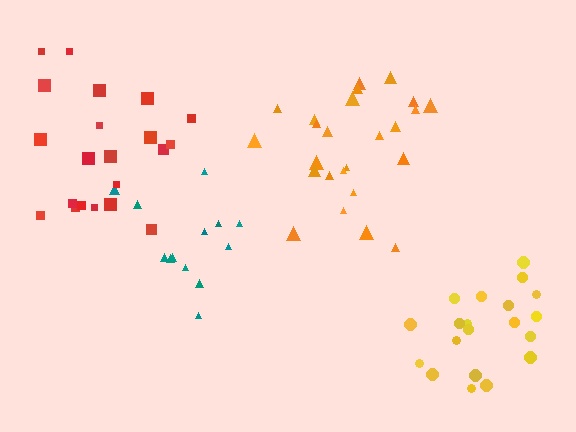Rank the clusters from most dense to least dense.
yellow, teal, red, orange.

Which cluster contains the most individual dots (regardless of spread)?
Orange (25).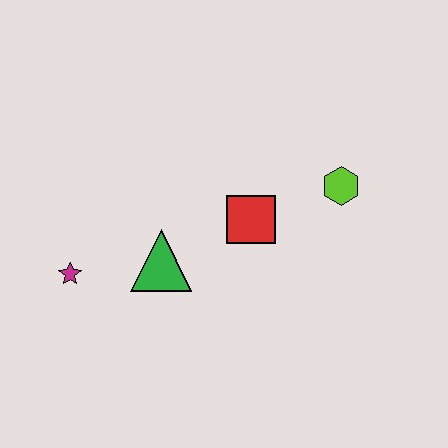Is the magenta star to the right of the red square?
No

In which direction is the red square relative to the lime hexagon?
The red square is to the left of the lime hexagon.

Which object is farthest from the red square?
The magenta star is farthest from the red square.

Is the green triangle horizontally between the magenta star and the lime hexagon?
Yes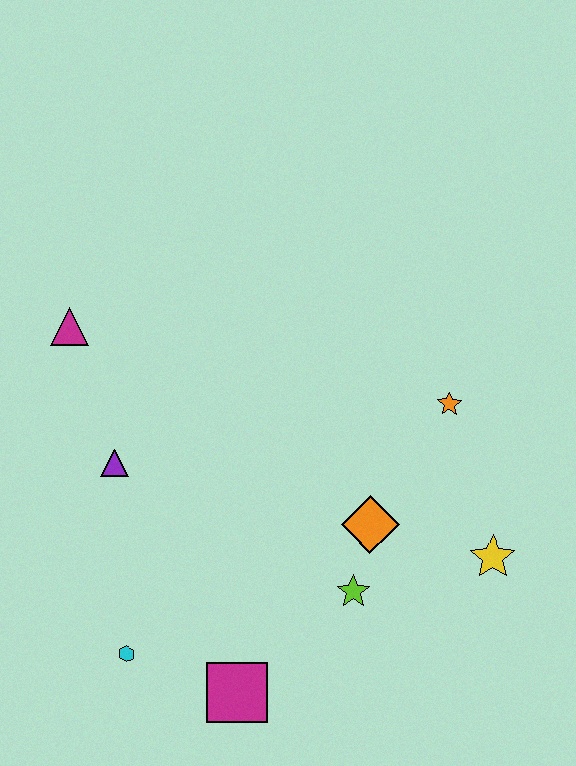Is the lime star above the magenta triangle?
No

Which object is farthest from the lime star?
The magenta triangle is farthest from the lime star.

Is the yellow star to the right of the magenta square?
Yes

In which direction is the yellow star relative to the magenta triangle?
The yellow star is to the right of the magenta triangle.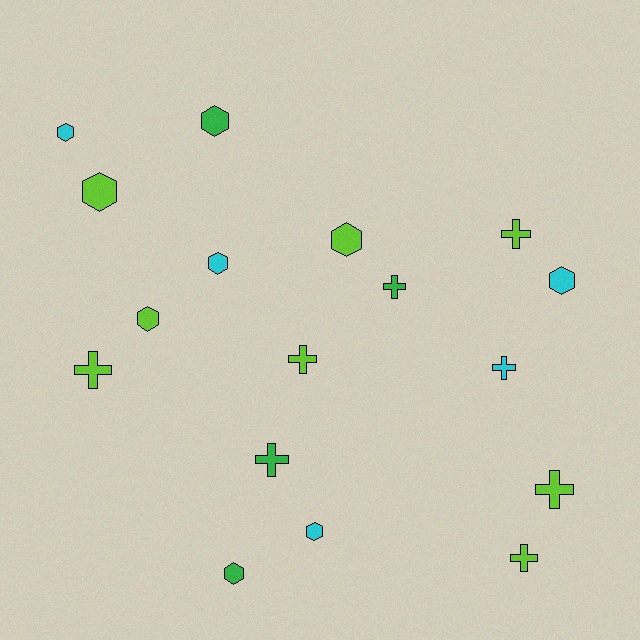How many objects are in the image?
There are 17 objects.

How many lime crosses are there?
There are 5 lime crosses.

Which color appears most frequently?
Lime, with 8 objects.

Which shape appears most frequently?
Hexagon, with 9 objects.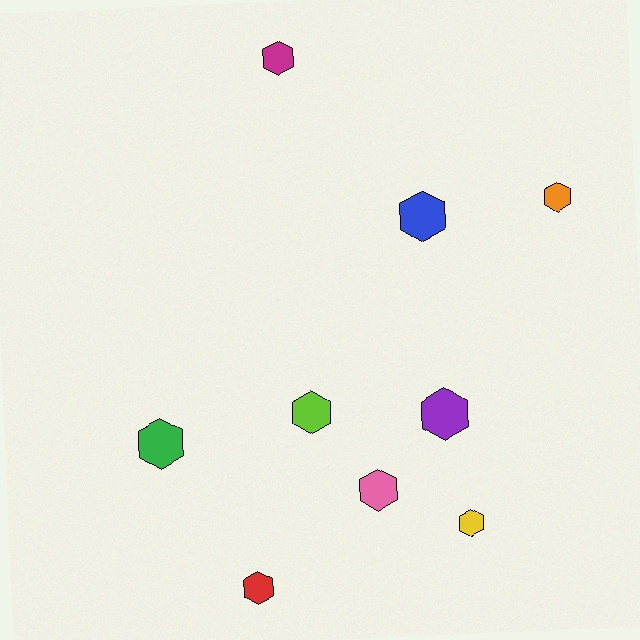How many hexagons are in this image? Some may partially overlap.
There are 9 hexagons.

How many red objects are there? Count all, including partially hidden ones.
There is 1 red object.